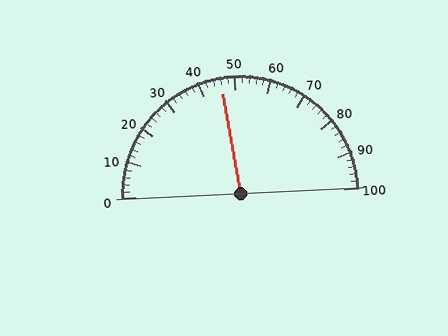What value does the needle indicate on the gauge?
The needle indicates approximately 46.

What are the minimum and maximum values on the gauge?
The gauge ranges from 0 to 100.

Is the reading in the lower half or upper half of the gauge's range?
The reading is in the lower half of the range (0 to 100).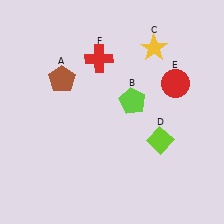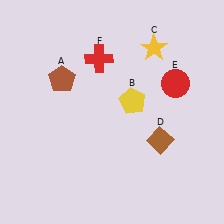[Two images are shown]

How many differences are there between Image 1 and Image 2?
There are 2 differences between the two images.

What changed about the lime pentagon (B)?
In Image 1, B is lime. In Image 2, it changed to yellow.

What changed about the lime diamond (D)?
In Image 1, D is lime. In Image 2, it changed to brown.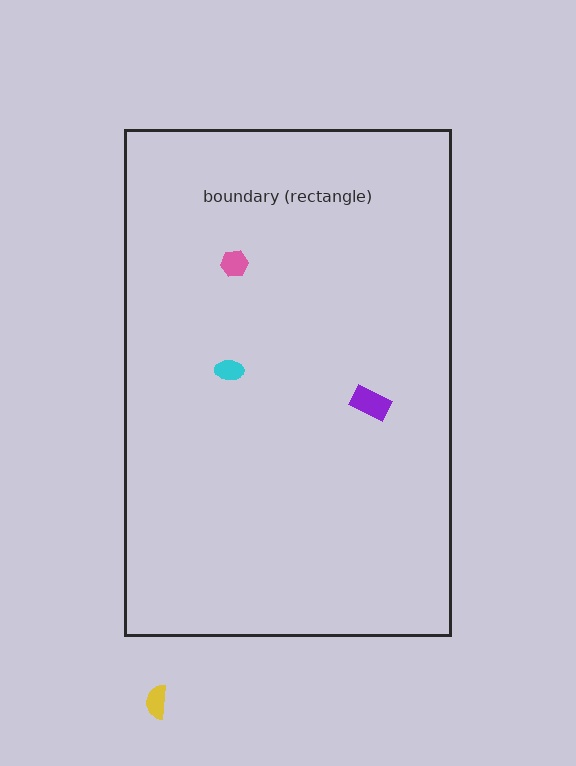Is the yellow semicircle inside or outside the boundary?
Outside.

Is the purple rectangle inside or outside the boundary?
Inside.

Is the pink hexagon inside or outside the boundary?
Inside.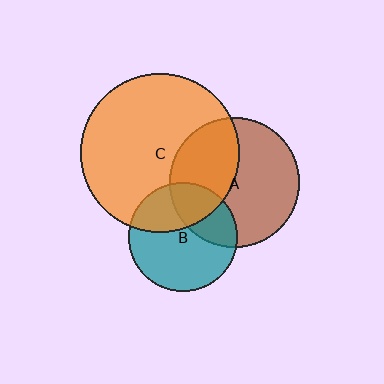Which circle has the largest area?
Circle C (orange).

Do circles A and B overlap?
Yes.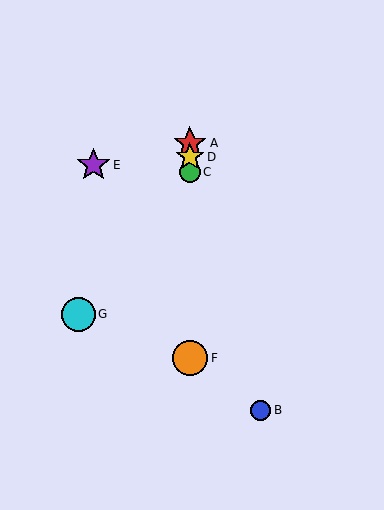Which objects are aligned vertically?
Objects A, C, D, F are aligned vertically.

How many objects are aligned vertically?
4 objects (A, C, D, F) are aligned vertically.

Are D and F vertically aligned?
Yes, both are at x≈190.